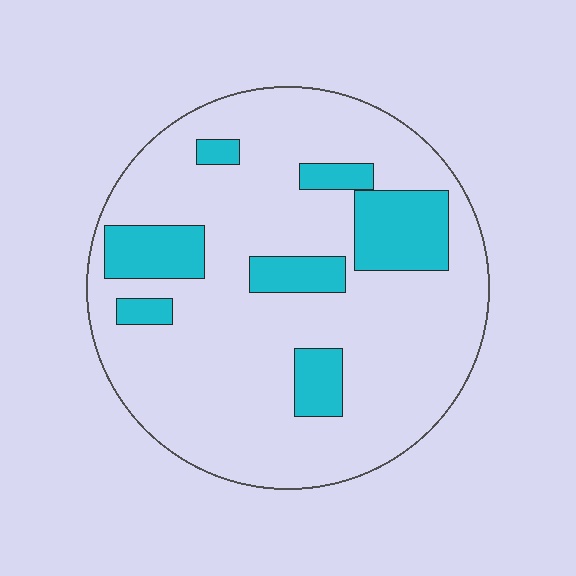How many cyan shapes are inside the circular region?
7.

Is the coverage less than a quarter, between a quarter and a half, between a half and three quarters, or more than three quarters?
Less than a quarter.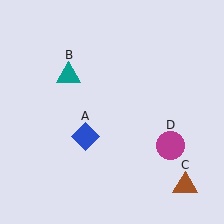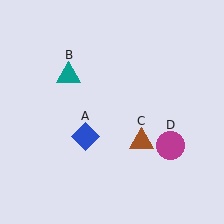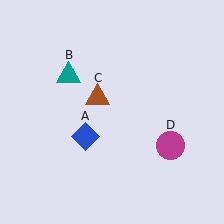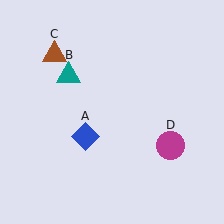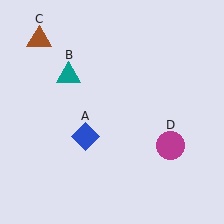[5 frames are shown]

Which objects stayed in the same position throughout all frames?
Blue diamond (object A) and teal triangle (object B) and magenta circle (object D) remained stationary.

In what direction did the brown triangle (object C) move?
The brown triangle (object C) moved up and to the left.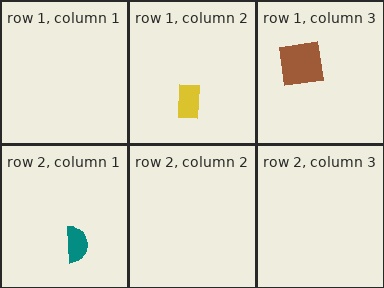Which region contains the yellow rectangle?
The row 1, column 2 region.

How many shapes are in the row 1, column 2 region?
1.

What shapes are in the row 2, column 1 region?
The teal semicircle.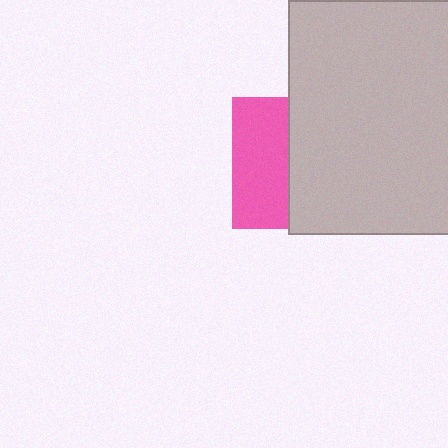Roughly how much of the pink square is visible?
A small part of it is visible (roughly 42%).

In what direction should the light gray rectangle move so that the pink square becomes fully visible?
The light gray rectangle should move right. That is the shortest direction to clear the overlap and leave the pink square fully visible.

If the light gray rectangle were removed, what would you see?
You would see the complete pink square.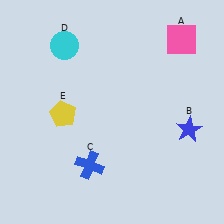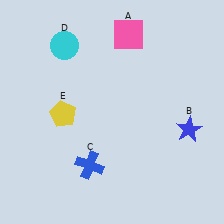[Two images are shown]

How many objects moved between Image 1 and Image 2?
1 object moved between the two images.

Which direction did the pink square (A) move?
The pink square (A) moved left.